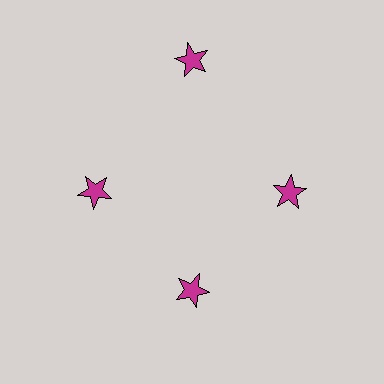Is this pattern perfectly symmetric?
No. The 4 magenta stars are arranged in a ring, but one element near the 12 o'clock position is pushed outward from the center, breaking the 4-fold rotational symmetry.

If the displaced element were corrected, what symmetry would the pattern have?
It would have 4-fold rotational symmetry — the pattern would map onto itself every 90 degrees.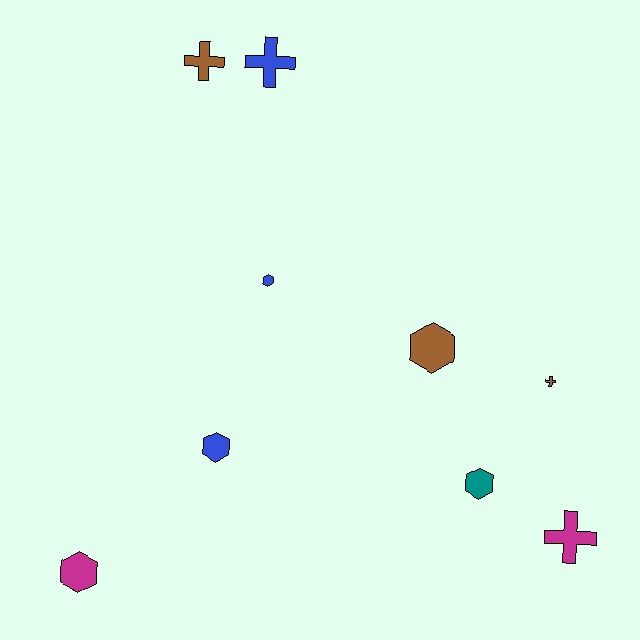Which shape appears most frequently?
Hexagon, with 5 objects.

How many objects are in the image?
There are 9 objects.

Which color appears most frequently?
Blue, with 3 objects.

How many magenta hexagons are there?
There is 1 magenta hexagon.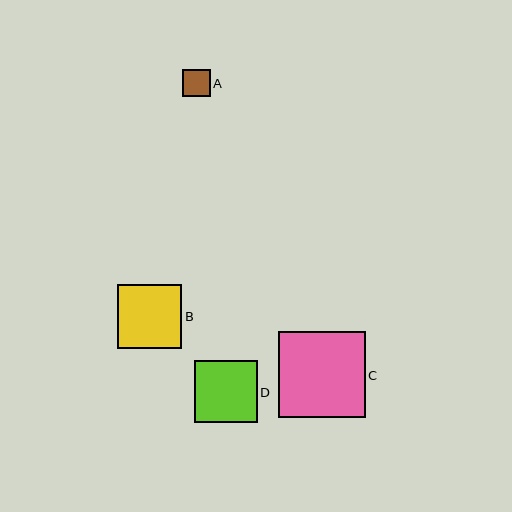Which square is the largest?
Square C is the largest with a size of approximately 86 pixels.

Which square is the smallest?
Square A is the smallest with a size of approximately 27 pixels.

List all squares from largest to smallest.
From largest to smallest: C, B, D, A.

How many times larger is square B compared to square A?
Square B is approximately 2.3 times the size of square A.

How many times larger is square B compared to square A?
Square B is approximately 2.3 times the size of square A.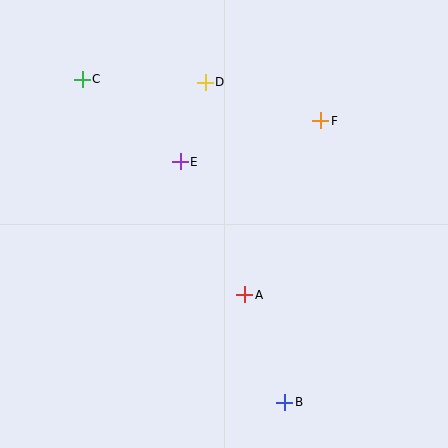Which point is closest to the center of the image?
Point A at (245, 295) is closest to the center.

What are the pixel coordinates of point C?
Point C is at (82, 79).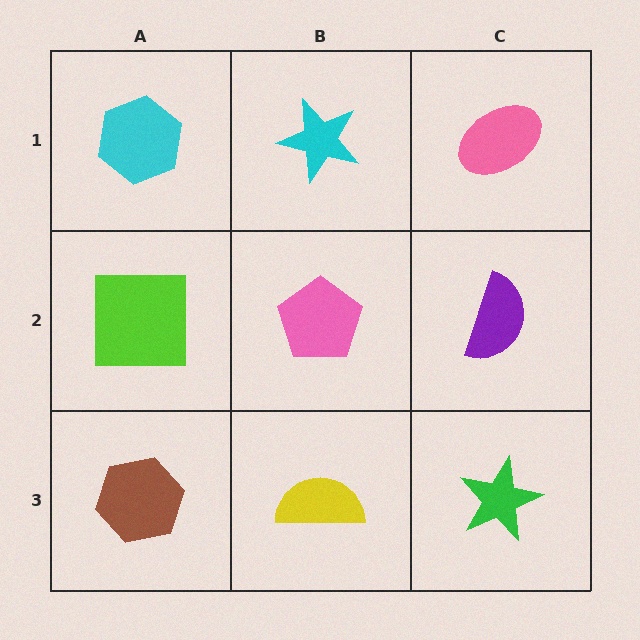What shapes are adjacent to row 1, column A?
A lime square (row 2, column A), a cyan star (row 1, column B).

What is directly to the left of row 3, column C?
A yellow semicircle.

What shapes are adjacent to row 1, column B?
A pink pentagon (row 2, column B), a cyan hexagon (row 1, column A), a pink ellipse (row 1, column C).